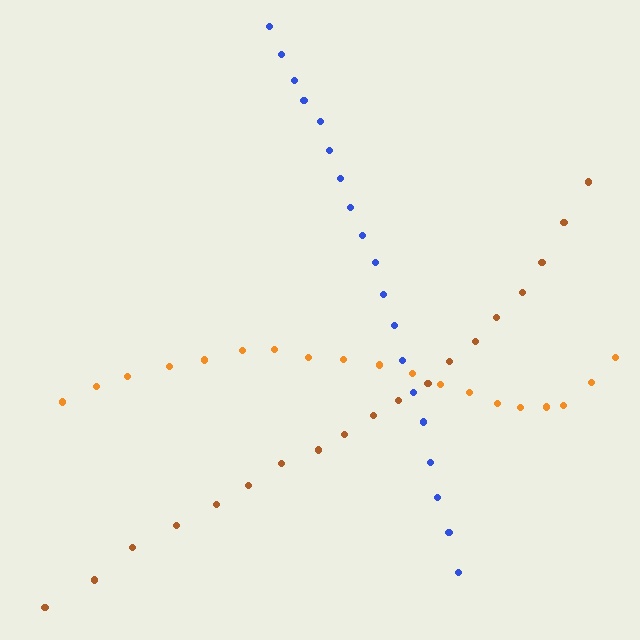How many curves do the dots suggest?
There are 3 distinct paths.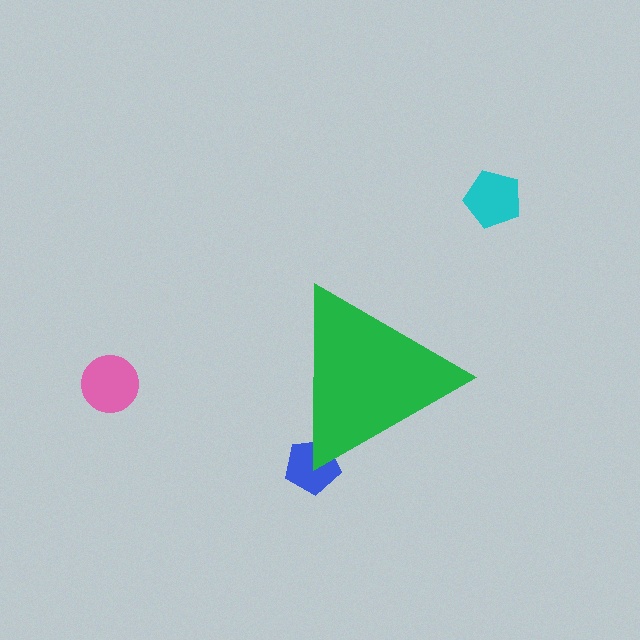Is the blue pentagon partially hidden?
Yes, the blue pentagon is partially hidden behind the green triangle.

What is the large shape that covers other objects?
A green triangle.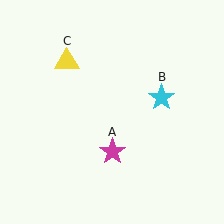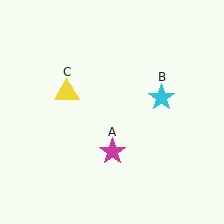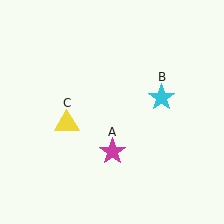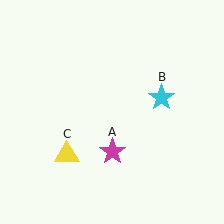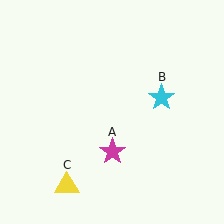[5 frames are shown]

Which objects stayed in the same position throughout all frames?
Magenta star (object A) and cyan star (object B) remained stationary.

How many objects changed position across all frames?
1 object changed position: yellow triangle (object C).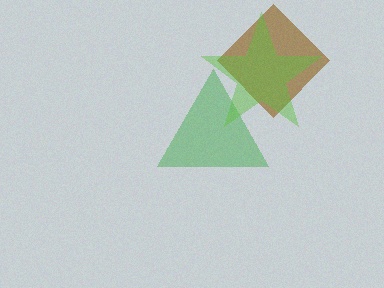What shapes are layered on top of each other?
The layered shapes are: a brown diamond, a green triangle, a lime star.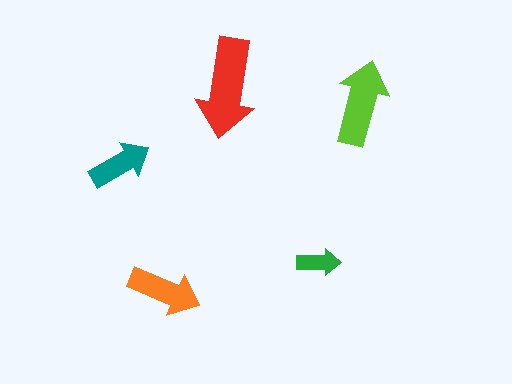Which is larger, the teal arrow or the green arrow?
The teal one.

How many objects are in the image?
There are 5 objects in the image.